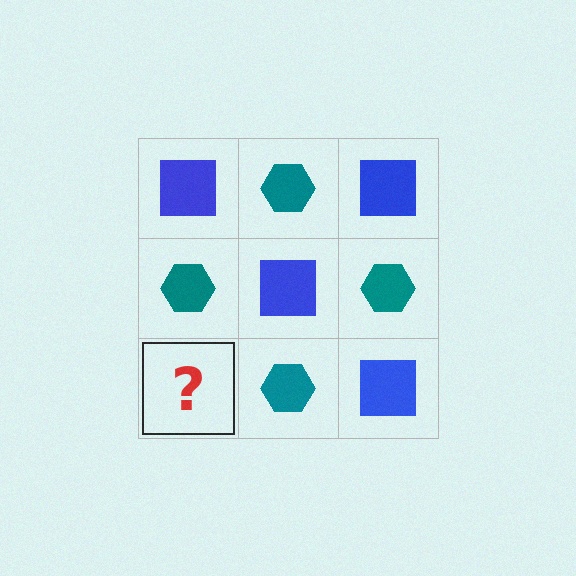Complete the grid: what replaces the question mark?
The question mark should be replaced with a blue square.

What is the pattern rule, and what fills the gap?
The rule is that it alternates blue square and teal hexagon in a checkerboard pattern. The gap should be filled with a blue square.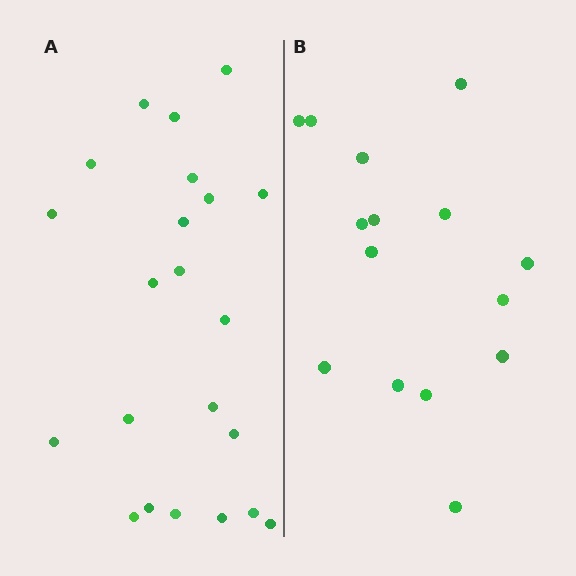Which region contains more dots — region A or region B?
Region A (the left region) has more dots.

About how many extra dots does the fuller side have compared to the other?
Region A has roughly 8 or so more dots than region B.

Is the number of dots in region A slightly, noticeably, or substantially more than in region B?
Region A has substantially more. The ratio is roughly 1.5 to 1.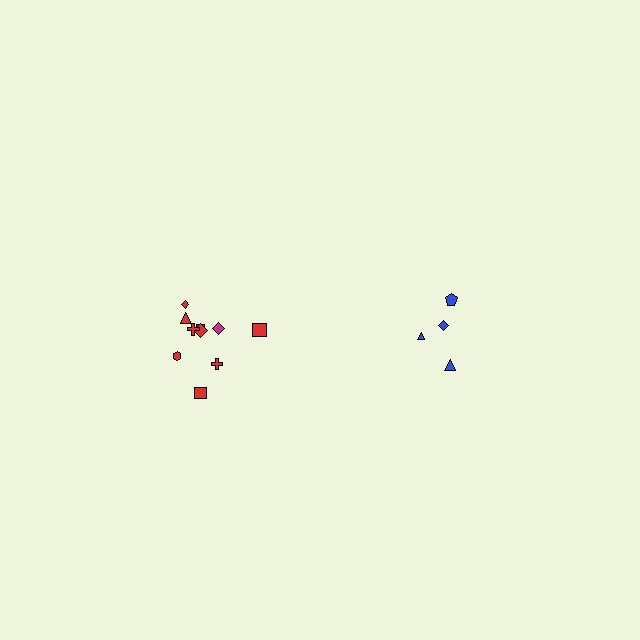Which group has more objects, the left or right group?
The left group.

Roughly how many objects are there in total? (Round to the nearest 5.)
Roughly 15 objects in total.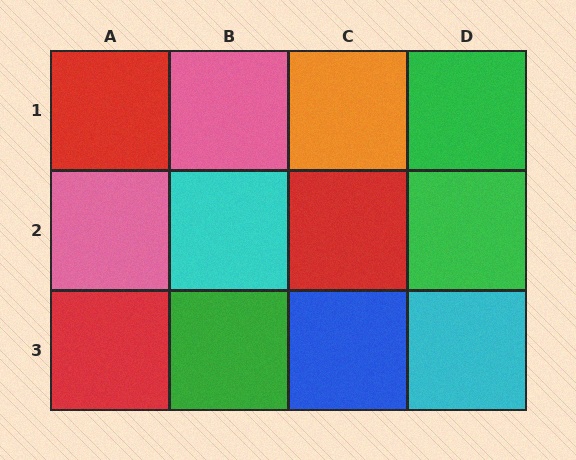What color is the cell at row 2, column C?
Red.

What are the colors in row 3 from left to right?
Red, green, blue, cyan.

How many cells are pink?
2 cells are pink.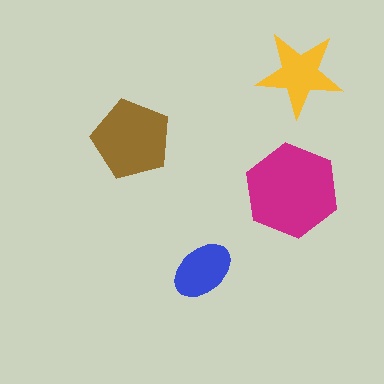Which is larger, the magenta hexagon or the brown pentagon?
The magenta hexagon.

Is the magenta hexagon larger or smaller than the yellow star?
Larger.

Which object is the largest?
The magenta hexagon.